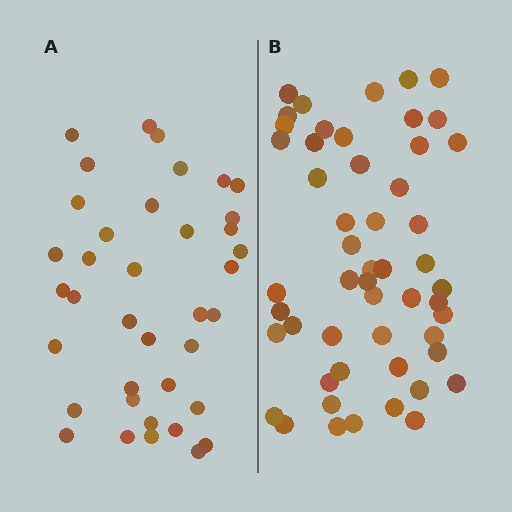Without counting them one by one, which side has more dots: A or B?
Region B (the right region) has more dots.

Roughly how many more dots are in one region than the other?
Region B has approximately 15 more dots than region A.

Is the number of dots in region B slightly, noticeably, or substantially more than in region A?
Region B has noticeably more, but not dramatically so. The ratio is roughly 1.4 to 1.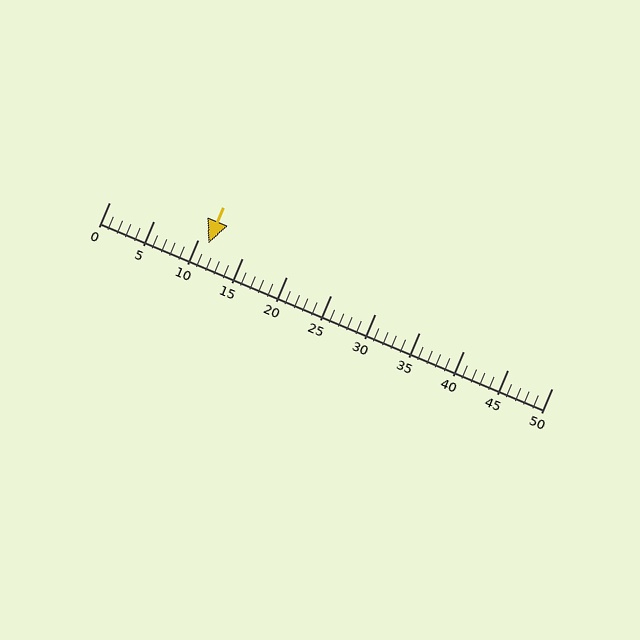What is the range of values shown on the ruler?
The ruler shows values from 0 to 50.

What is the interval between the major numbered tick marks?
The major tick marks are spaced 5 units apart.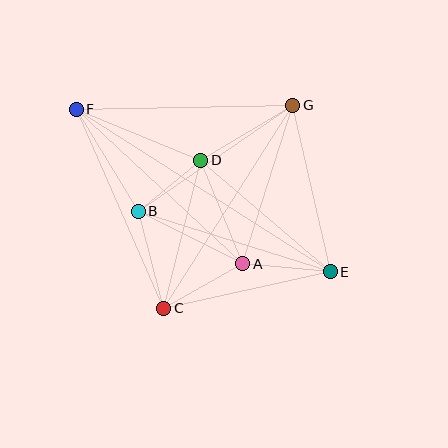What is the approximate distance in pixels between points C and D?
The distance between C and D is approximately 153 pixels.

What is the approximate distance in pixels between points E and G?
The distance between E and G is approximately 171 pixels.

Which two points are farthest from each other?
Points E and F are farthest from each other.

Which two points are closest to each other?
Points B and D are closest to each other.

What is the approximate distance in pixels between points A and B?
The distance between A and B is approximately 117 pixels.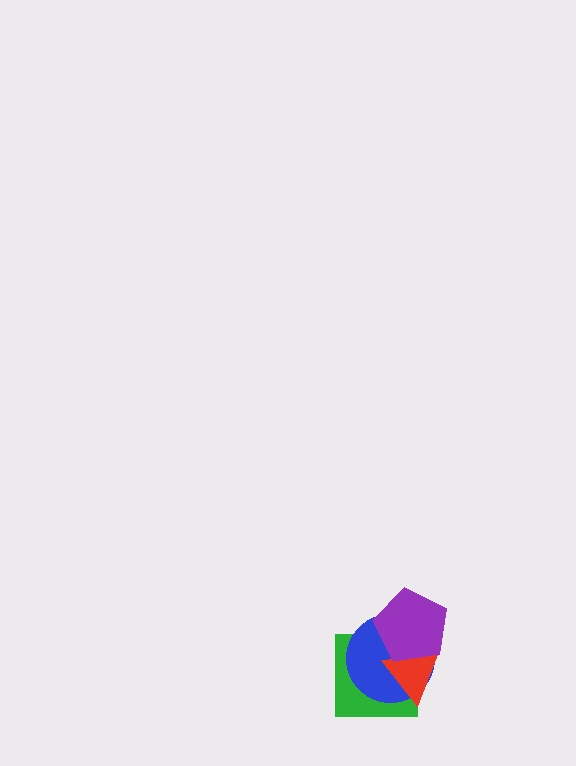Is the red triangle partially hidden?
Yes, it is partially covered by another shape.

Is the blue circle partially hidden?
Yes, it is partially covered by another shape.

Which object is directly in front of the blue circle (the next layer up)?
The red triangle is directly in front of the blue circle.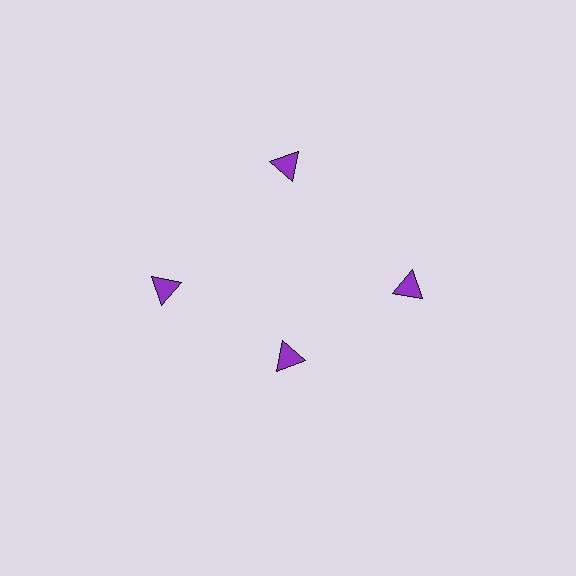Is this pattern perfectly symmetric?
No. The 4 purple triangles are arranged in a ring, but one element near the 6 o'clock position is pulled inward toward the center, breaking the 4-fold rotational symmetry.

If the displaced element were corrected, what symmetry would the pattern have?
It would have 4-fold rotational symmetry — the pattern would map onto itself every 90 degrees.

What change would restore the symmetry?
The symmetry would be restored by moving it outward, back onto the ring so that all 4 triangles sit at equal angles and equal distance from the center.